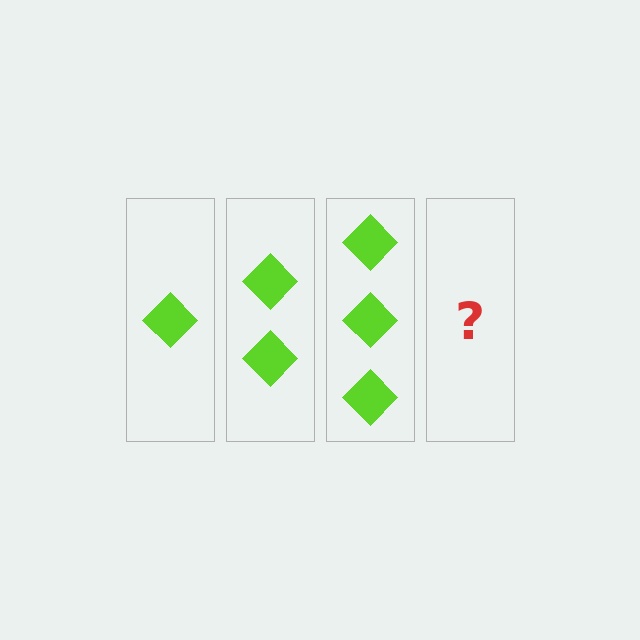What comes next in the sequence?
The next element should be 4 diamonds.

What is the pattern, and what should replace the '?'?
The pattern is that each step adds one more diamond. The '?' should be 4 diamonds.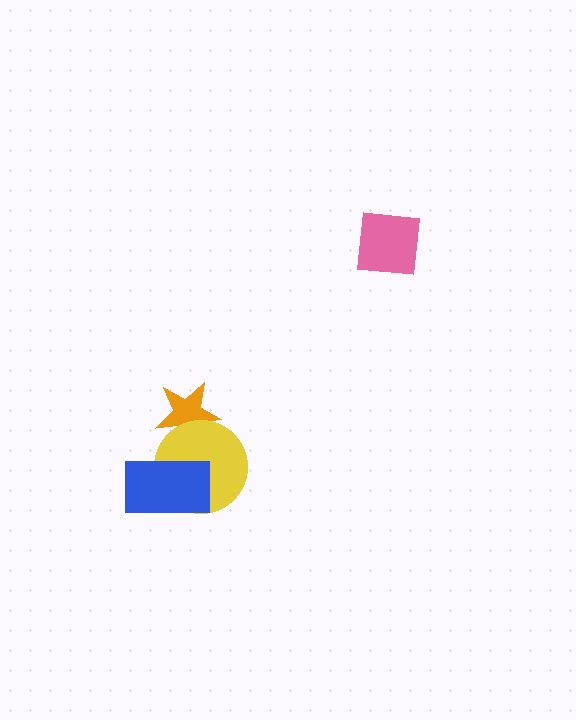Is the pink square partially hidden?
No, no other shape covers it.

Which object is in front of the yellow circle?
The blue rectangle is in front of the yellow circle.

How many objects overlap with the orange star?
1 object overlaps with the orange star.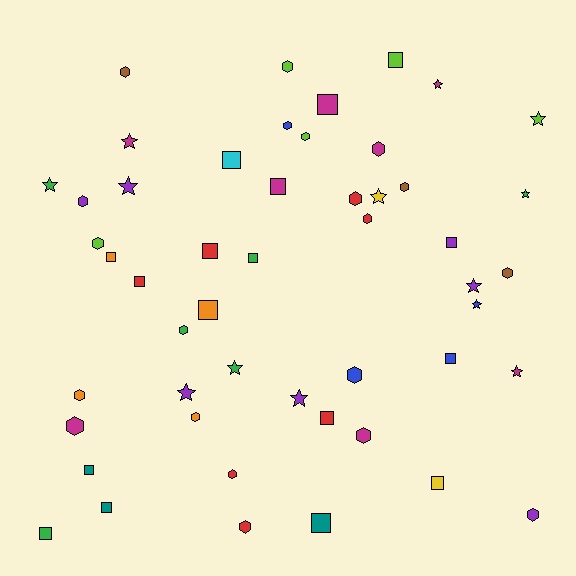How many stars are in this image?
There are 13 stars.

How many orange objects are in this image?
There are 4 orange objects.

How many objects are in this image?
There are 50 objects.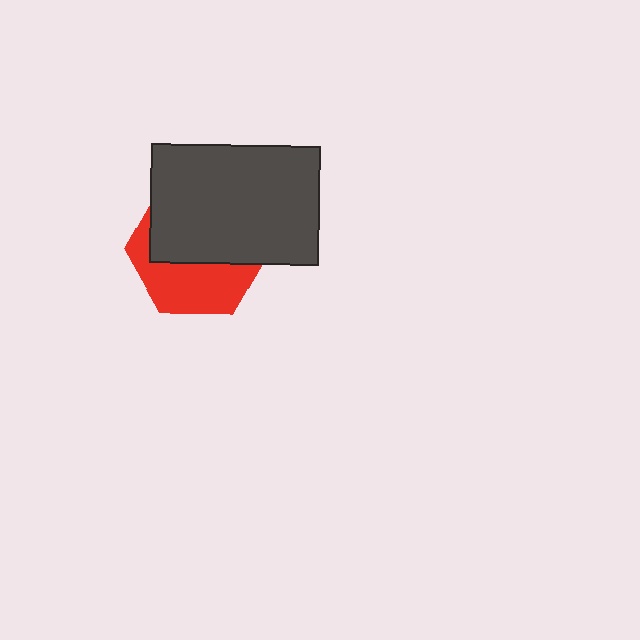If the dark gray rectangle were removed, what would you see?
You would see the complete red hexagon.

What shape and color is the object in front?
The object in front is a dark gray rectangle.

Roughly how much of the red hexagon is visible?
A small part of it is visible (roughly 42%).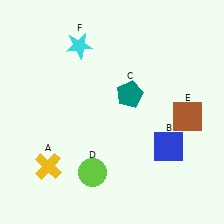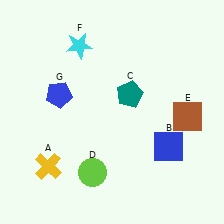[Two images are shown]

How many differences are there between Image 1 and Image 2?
There is 1 difference between the two images.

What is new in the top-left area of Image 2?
A blue pentagon (G) was added in the top-left area of Image 2.